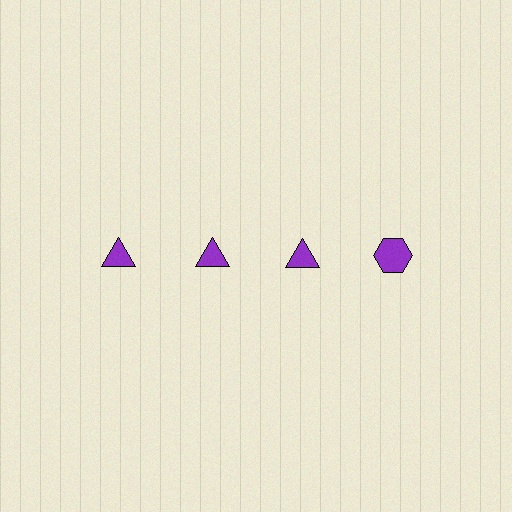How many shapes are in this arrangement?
There are 4 shapes arranged in a grid pattern.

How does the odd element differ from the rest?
It has a different shape: hexagon instead of triangle.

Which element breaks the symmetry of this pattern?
The purple hexagon in the top row, second from right column breaks the symmetry. All other shapes are purple triangles.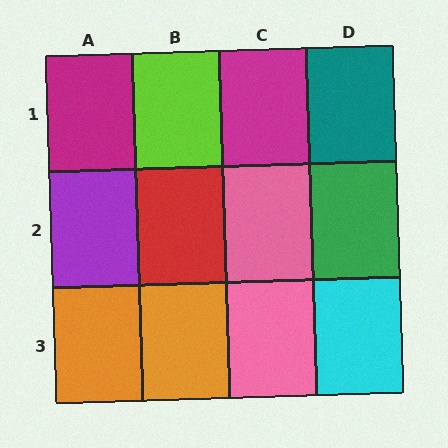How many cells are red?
1 cell is red.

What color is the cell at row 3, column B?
Orange.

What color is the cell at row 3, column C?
Pink.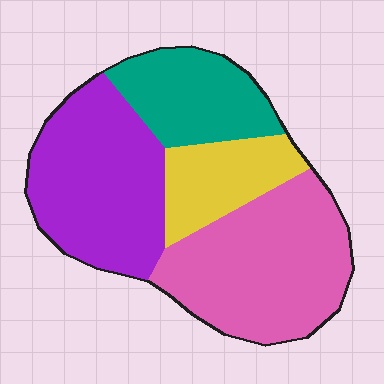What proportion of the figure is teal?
Teal covers around 20% of the figure.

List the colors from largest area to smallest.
From largest to smallest: pink, purple, teal, yellow.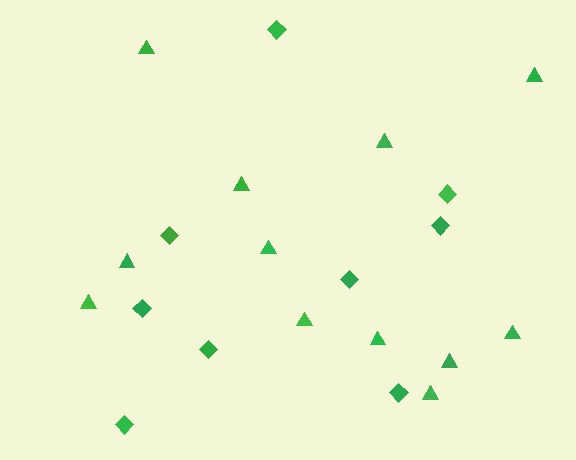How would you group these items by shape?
There are 2 groups: one group of triangles (12) and one group of diamonds (9).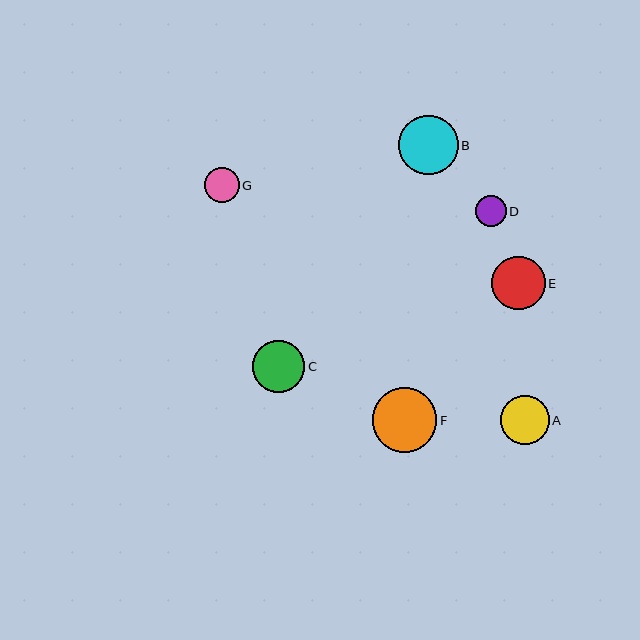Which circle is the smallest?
Circle D is the smallest with a size of approximately 31 pixels.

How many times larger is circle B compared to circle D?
Circle B is approximately 1.9 times the size of circle D.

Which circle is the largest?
Circle F is the largest with a size of approximately 64 pixels.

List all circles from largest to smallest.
From largest to smallest: F, B, E, C, A, G, D.